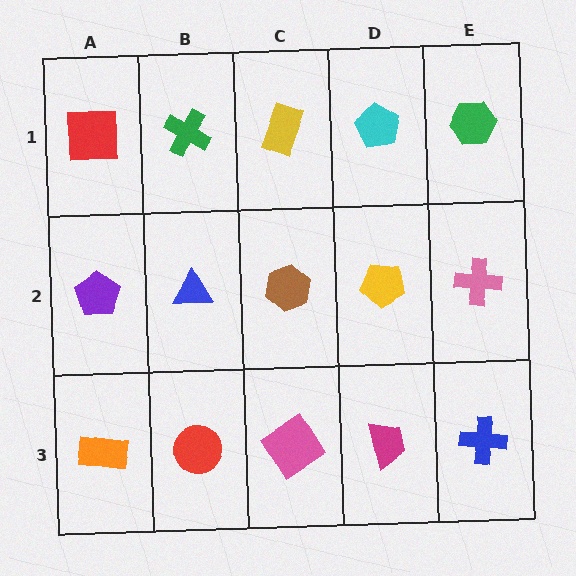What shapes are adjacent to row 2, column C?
A yellow rectangle (row 1, column C), a pink diamond (row 3, column C), a blue triangle (row 2, column B), a yellow pentagon (row 2, column D).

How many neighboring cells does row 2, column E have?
3.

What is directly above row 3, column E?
A pink cross.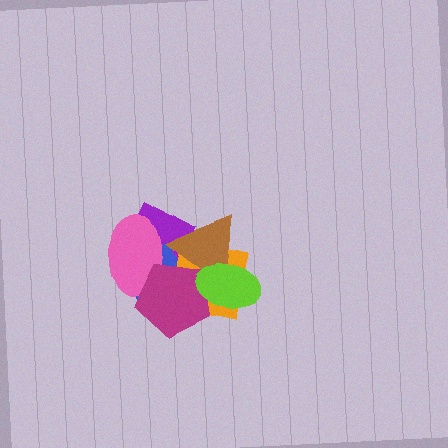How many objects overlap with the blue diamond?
5 objects overlap with the blue diamond.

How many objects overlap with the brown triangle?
6 objects overlap with the brown triangle.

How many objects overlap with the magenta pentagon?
6 objects overlap with the magenta pentagon.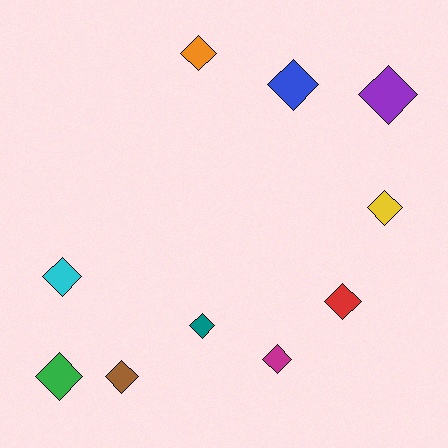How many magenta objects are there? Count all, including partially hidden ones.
There is 1 magenta object.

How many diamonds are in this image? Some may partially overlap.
There are 10 diamonds.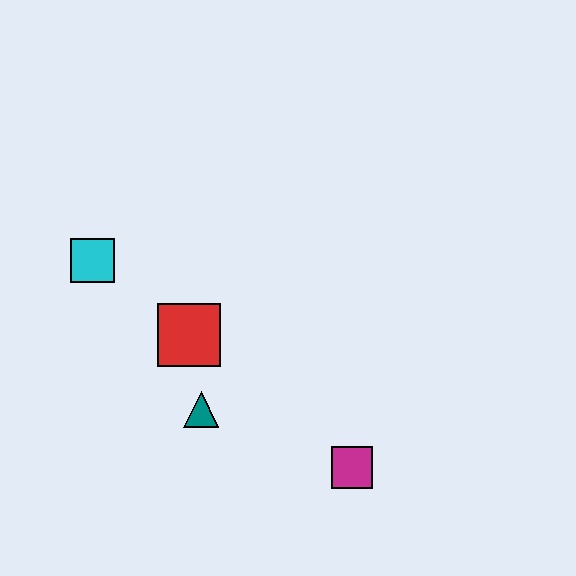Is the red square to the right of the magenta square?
No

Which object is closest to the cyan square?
The red square is closest to the cyan square.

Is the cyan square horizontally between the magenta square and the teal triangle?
No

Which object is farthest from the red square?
The magenta square is farthest from the red square.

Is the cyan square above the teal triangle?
Yes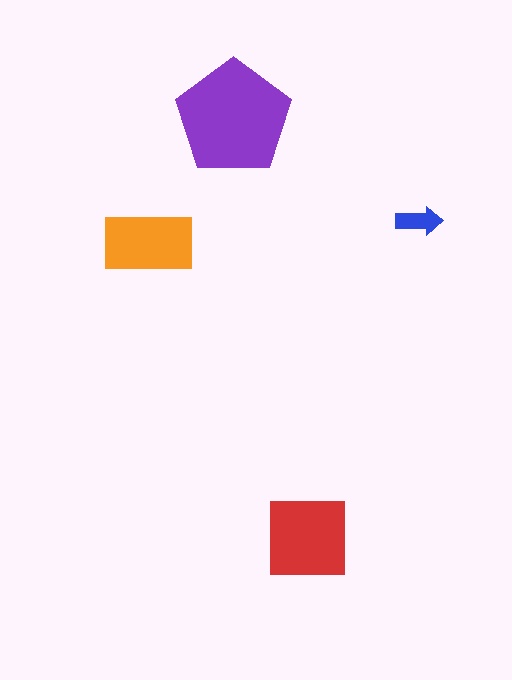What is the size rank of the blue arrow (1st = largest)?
4th.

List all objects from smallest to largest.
The blue arrow, the orange rectangle, the red square, the purple pentagon.